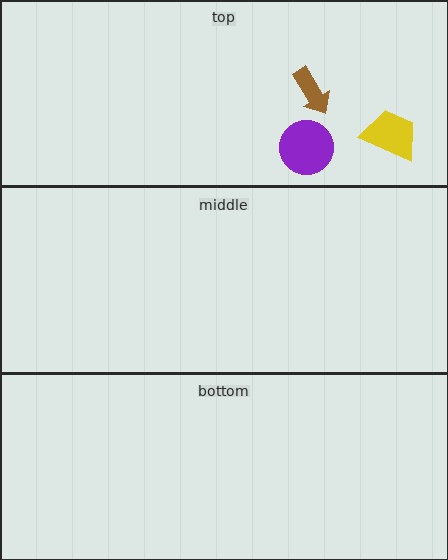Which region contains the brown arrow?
The top region.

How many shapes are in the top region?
3.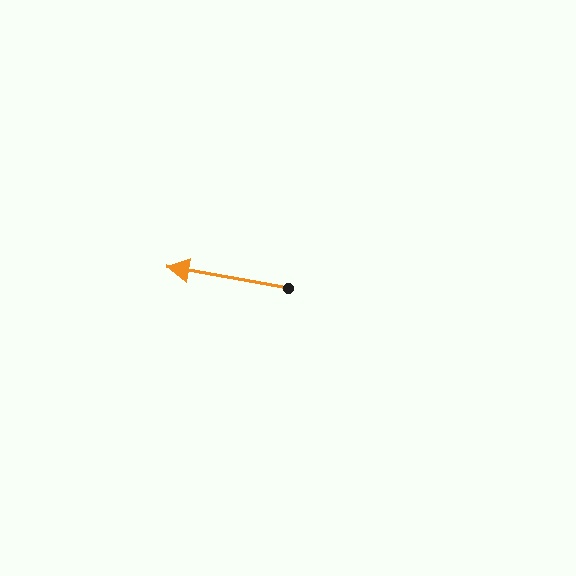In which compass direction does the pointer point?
West.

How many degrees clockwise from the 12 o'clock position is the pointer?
Approximately 280 degrees.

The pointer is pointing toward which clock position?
Roughly 9 o'clock.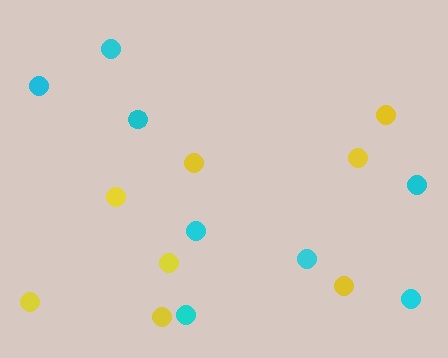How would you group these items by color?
There are 2 groups: one group of cyan circles (8) and one group of yellow circles (8).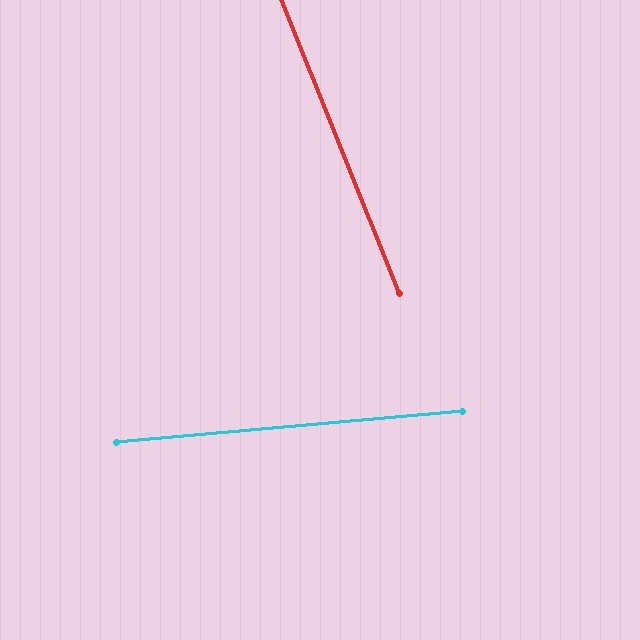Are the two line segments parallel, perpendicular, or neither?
Neither parallel nor perpendicular — they differ by about 73°.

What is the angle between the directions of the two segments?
Approximately 73 degrees.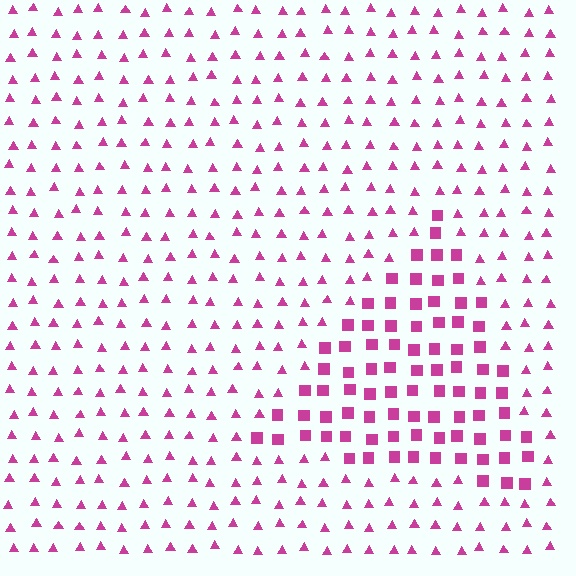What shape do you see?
I see a triangle.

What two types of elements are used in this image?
The image uses squares inside the triangle region and triangles outside it.